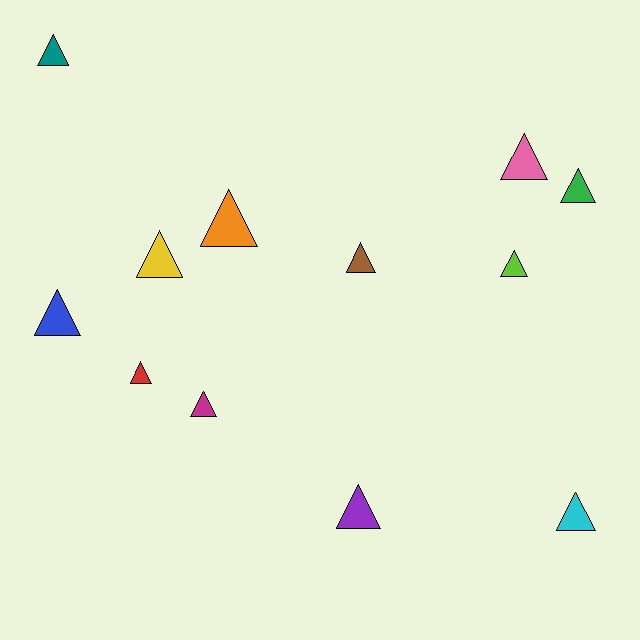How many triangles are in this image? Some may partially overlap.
There are 12 triangles.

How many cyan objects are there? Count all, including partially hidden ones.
There is 1 cyan object.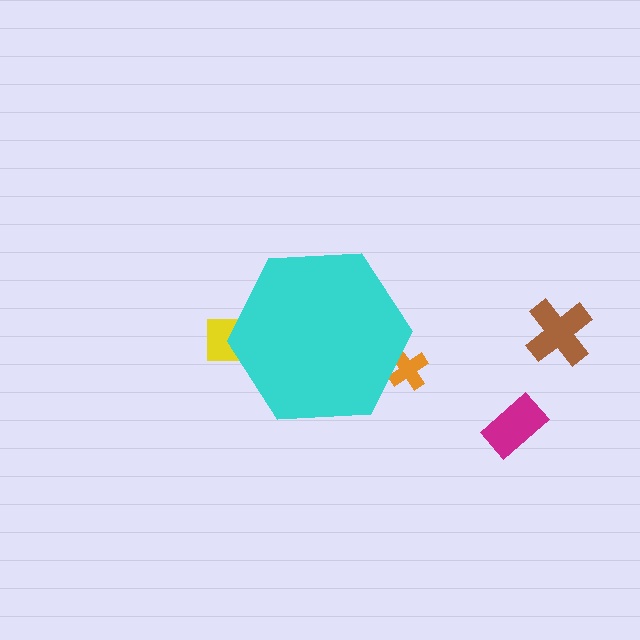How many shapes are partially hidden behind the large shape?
2 shapes are partially hidden.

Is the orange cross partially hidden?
Yes, the orange cross is partially hidden behind the cyan hexagon.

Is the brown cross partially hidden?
No, the brown cross is fully visible.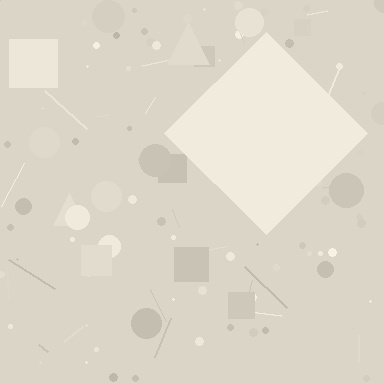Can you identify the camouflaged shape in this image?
The camouflaged shape is a diamond.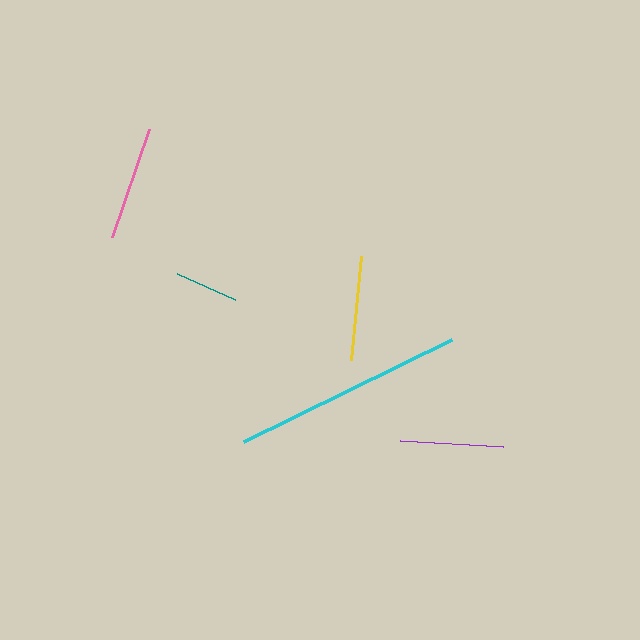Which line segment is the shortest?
The teal line is the shortest at approximately 64 pixels.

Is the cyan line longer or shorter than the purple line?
The cyan line is longer than the purple line.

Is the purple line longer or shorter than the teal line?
The purple line is longer than the teal line.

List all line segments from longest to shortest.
From longest to shortest: cyan, pink, yellow, purple, teal.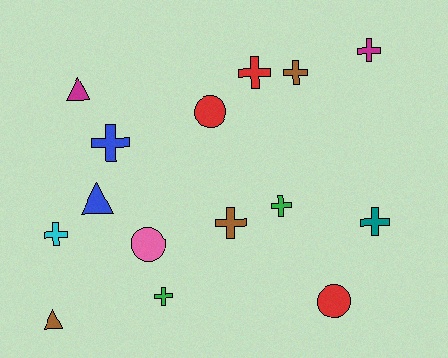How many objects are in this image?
There are 15 objects.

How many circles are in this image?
There are 3 circles.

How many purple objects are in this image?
There are no purple objects.